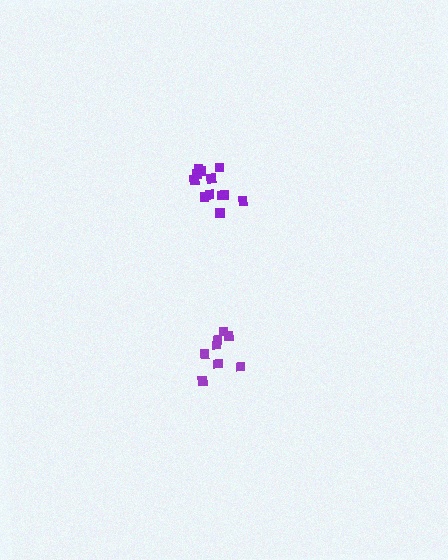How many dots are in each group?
Group 1: 8 dots, Group 2: 13 dots (21 total).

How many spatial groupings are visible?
There are 2 spatial groupings.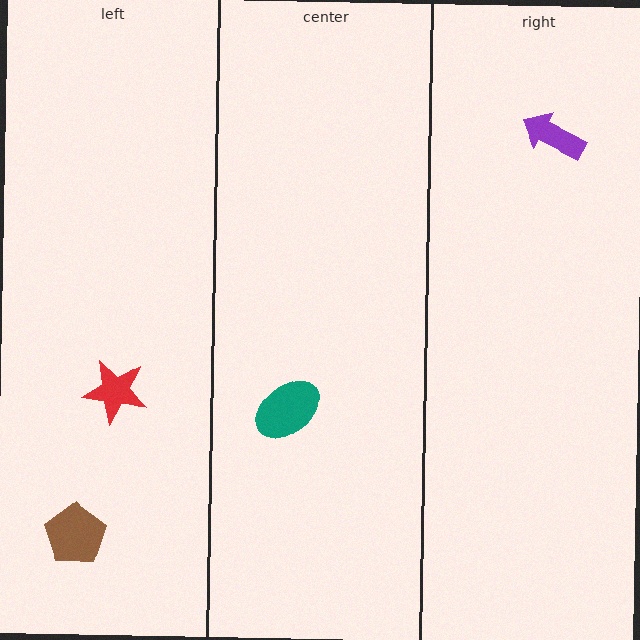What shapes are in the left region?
The red star, the brown pentagon.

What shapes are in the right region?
The purple arrow.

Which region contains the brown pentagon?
The left region.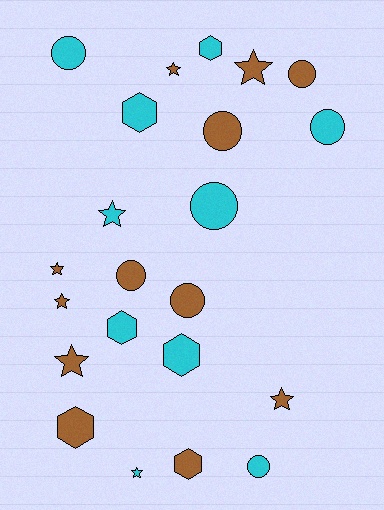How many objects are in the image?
There are 22 objects.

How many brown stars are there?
There are 6 brown stars.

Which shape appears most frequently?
Star, with 8 objects.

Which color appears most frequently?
Brown, with 12 objects.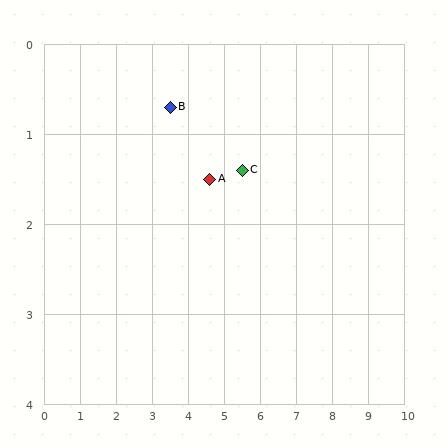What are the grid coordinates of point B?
Point B is at approximately (3.5, 0.7).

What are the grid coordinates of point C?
Point C is at approximately (5.5, 1.4).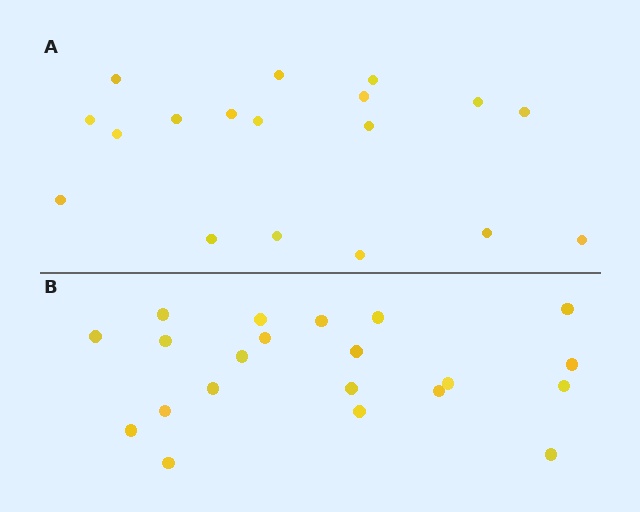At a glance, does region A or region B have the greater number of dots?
Region B (the bottom region) has more dots.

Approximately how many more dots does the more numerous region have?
Region B has just a few more — roughly 2 or 3 more dots than region A.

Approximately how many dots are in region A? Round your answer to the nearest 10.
About 20 dots. (The exact count is 18, which rounds to 20.)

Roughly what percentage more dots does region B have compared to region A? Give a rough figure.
About 15% more.